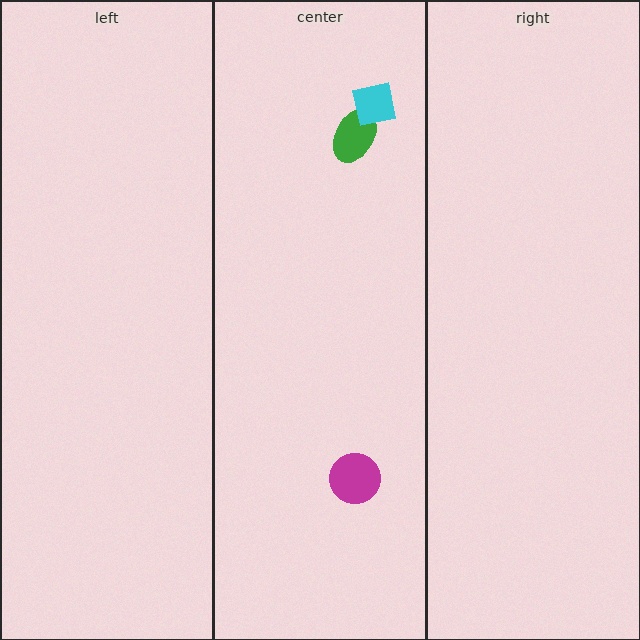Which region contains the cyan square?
The center region.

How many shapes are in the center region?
3.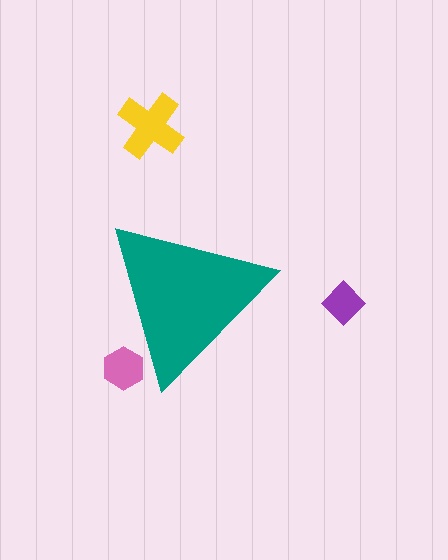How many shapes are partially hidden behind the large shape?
1 shape is partially hidden.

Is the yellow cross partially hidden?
No, the yellow cross is fully visible.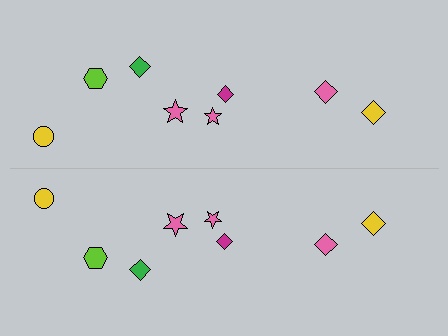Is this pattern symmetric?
Yes, this pattern has bilateral (reflection) symmetry.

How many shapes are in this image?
There are 16 shapes in this image.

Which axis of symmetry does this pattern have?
The pattern has a horizontal axis of symmetry running through the center of the image.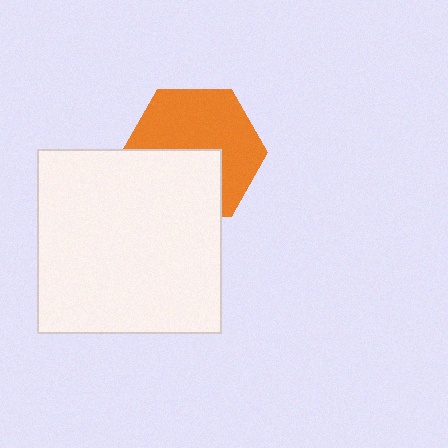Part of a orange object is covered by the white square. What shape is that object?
It is a hexagon.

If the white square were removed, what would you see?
You would see the complete orange hexagon.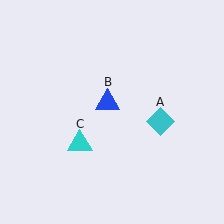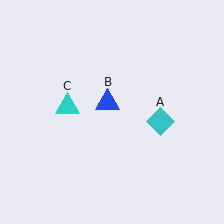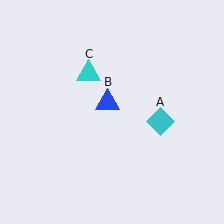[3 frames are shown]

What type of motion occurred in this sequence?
The cyan triangle (object C) rotated clockwise around the center of the scene.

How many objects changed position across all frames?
1 object changed position: cyan triangle (object C).